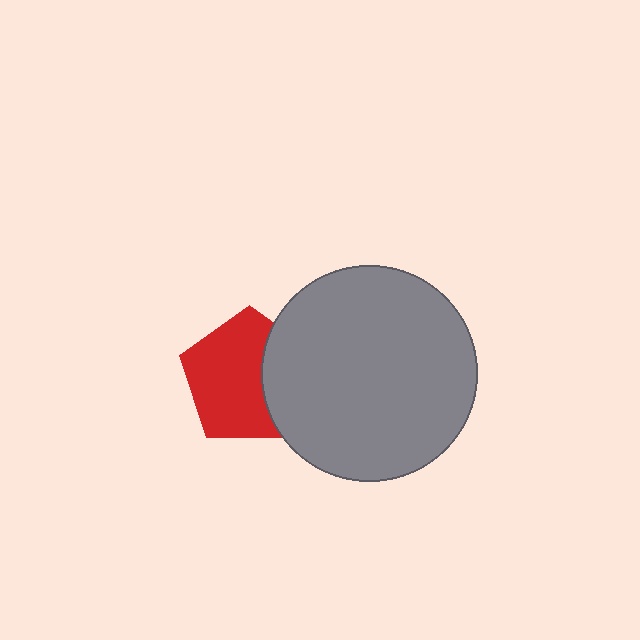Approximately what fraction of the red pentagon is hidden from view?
Roughly 33% of the red pentagon is hidden behind the gray circle.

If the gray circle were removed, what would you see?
You would see the complete red pentagon.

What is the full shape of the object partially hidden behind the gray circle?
The partially hidden object is a red pentagon.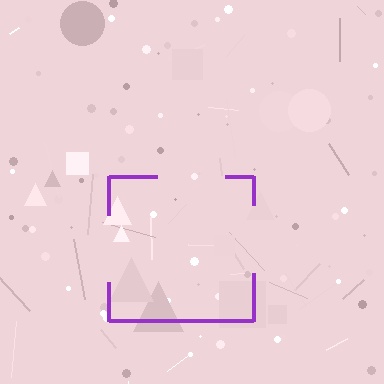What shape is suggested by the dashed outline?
The dashed outline suggests a square.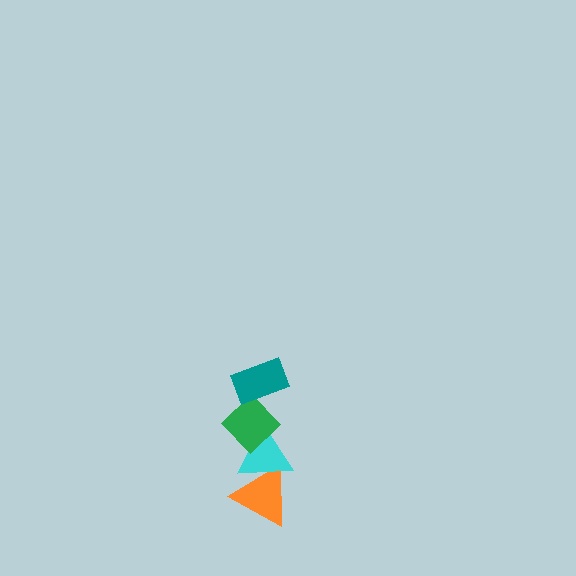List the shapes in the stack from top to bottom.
From top to bottom: the teal rectangle, the green diamond, the cyan triangle, the orange triangle.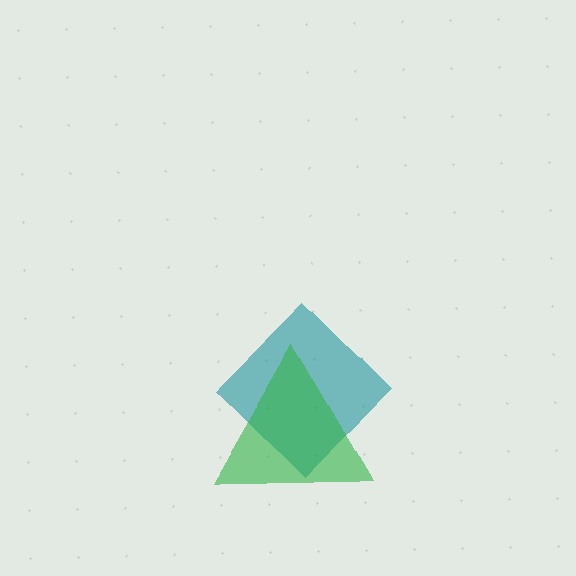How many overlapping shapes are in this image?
There are 2 overlapping shapes in the image.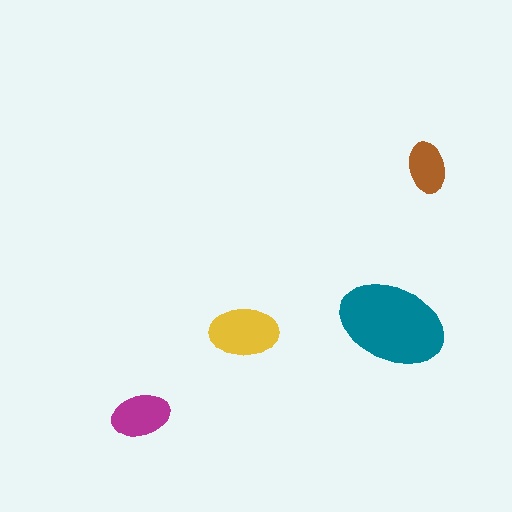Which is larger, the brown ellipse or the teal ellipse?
The teal one.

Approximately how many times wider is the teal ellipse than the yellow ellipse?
About 1.5 times wider.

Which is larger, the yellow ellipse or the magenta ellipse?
The yellow one.